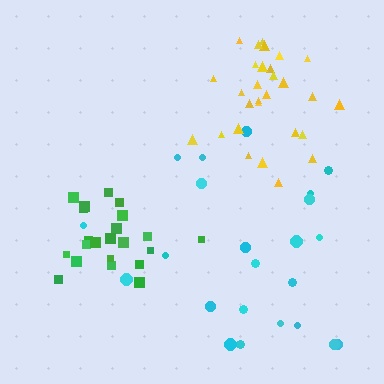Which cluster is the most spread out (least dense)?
Cyan.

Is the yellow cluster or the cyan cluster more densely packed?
Yellow.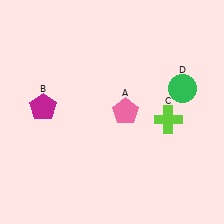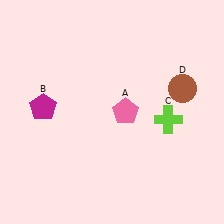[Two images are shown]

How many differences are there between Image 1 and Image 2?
There is 1 difference between the two images.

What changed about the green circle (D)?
In Image 1, D is green. In Image 2, it changed to brown.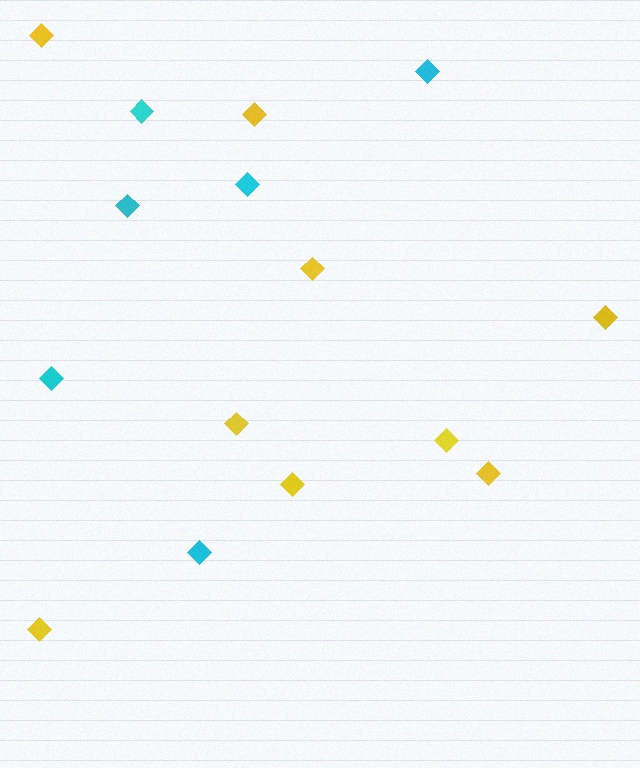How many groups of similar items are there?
There are 2 groups: one group of cyan diamonds (6) and one group of yellow diamonds (9).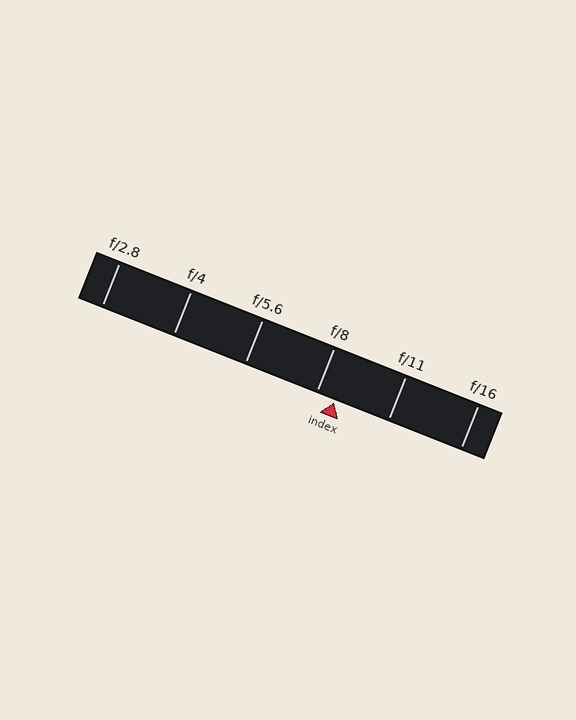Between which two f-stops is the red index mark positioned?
The index mark is between f/8 and f/11.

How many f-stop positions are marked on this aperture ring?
There are 6 f-stop positions marked.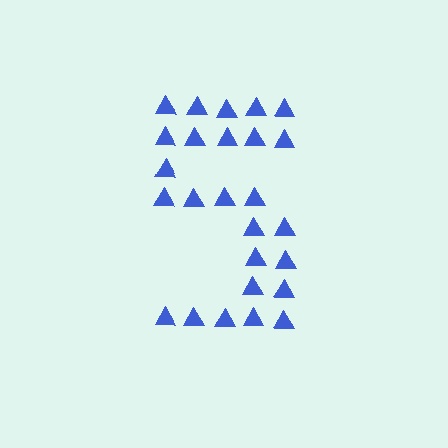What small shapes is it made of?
It is made of small triangles.